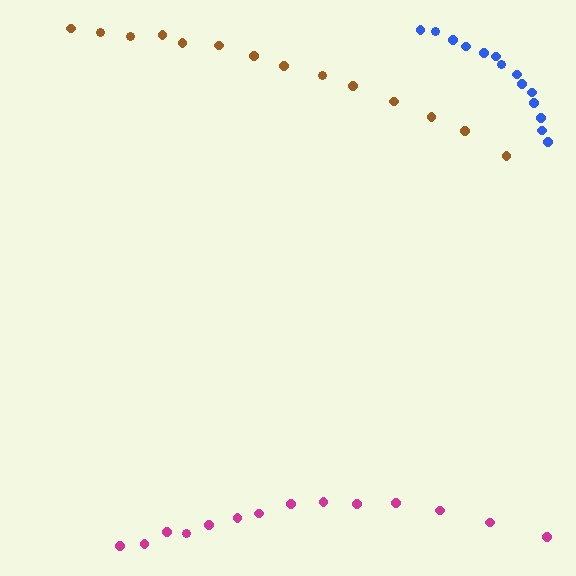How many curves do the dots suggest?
There are 3 distinct paths.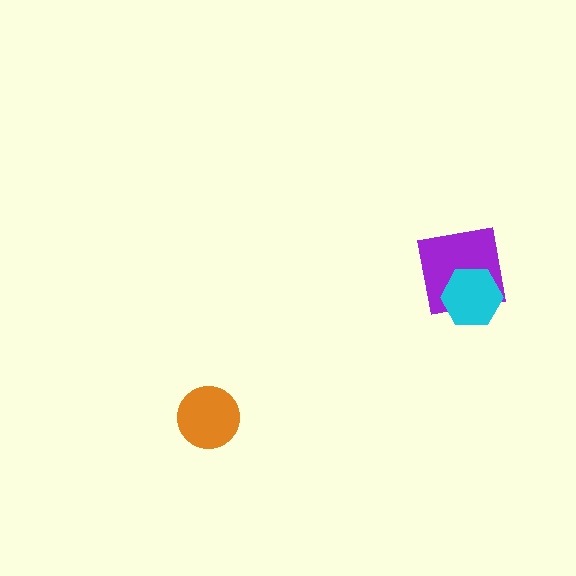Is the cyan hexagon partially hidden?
No, no other shape covers it.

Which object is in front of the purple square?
The cyan hexagon is in front of the purple square.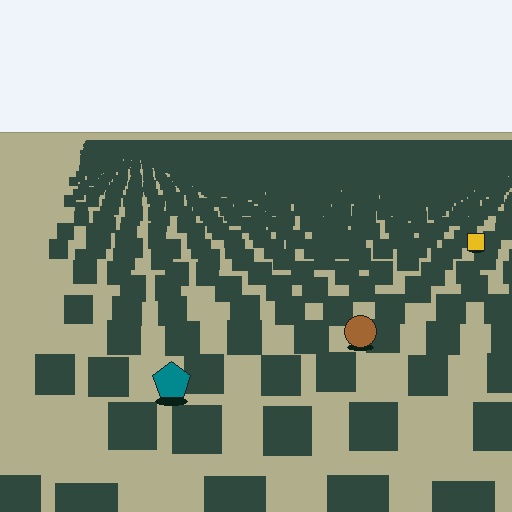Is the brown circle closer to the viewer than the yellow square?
Yes. The brown circle is closer — you can tell from the texture gradient: the ground texture is coarser near it.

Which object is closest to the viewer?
The teal pentagon is closest. The texture marks near it are larger and more spread out.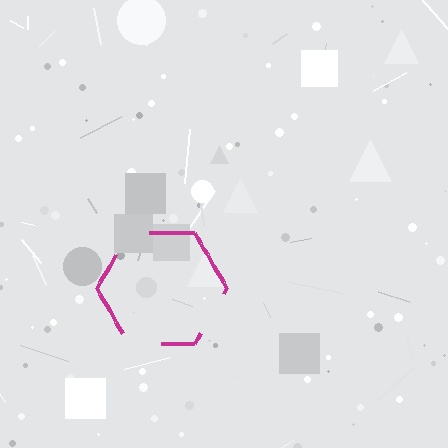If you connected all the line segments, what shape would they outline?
They would outline a hexagon.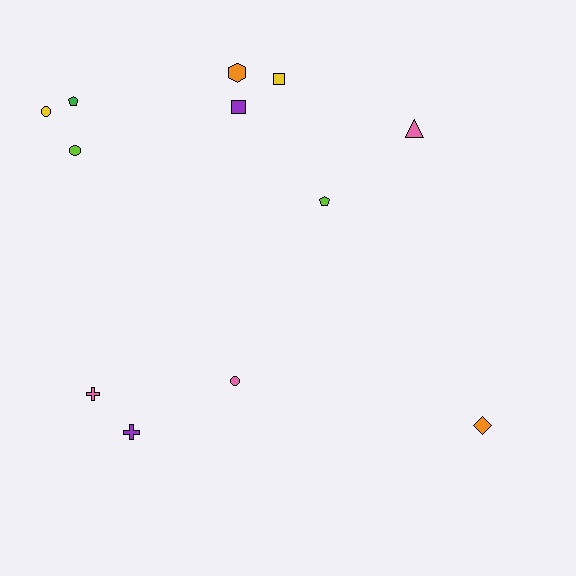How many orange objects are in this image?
There are 2 orange objects.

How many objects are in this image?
There are 12 objects.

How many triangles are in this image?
There is 1 triangle.